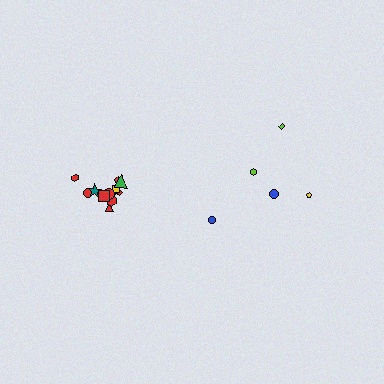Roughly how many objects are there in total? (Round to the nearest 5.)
Roughly 15 objects in total.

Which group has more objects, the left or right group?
The left group.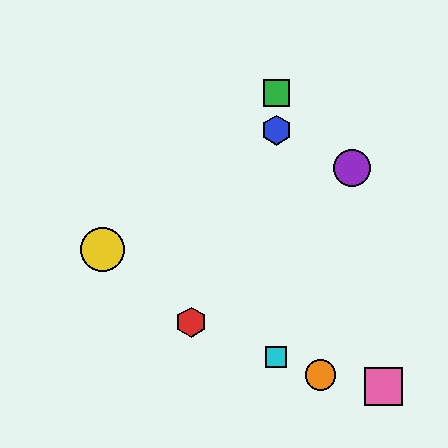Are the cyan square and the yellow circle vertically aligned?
No, the cyan square is at x≈276 and the yellow circle is at x≈103.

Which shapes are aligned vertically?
The blue hexagon, the green square, the cyan square are aligned vertically.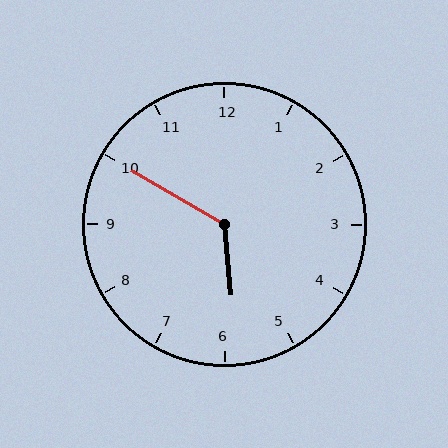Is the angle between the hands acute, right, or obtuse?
It is obtuse.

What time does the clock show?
5:50.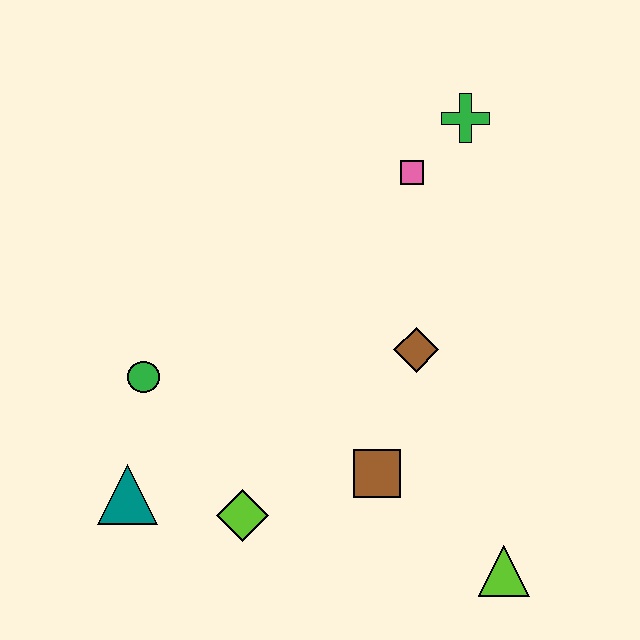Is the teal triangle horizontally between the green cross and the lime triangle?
No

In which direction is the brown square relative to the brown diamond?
The brown square is below the brown diamond.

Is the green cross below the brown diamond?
No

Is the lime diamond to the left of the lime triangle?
Yes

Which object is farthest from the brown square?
The green cross is farthest from the brown square.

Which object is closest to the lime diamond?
The teal triangle is closest to the lime diamond.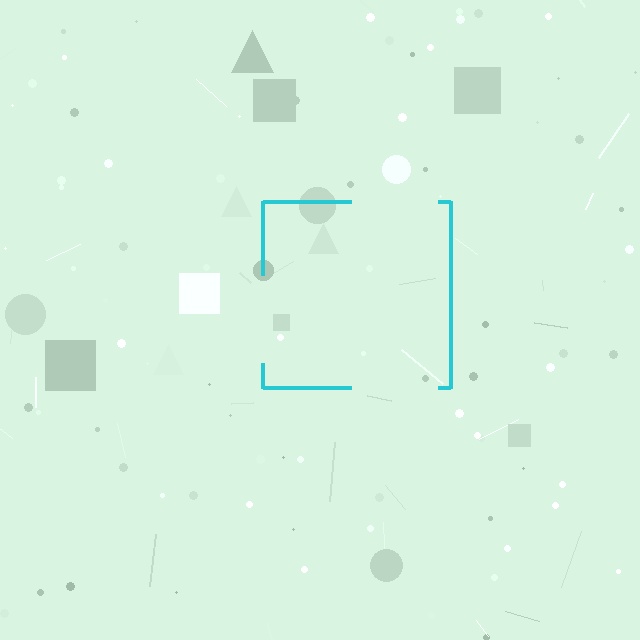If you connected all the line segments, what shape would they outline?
They would outline a square.